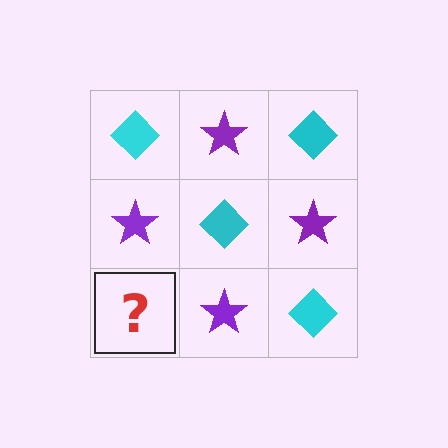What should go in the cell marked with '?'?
The missing cell should contain a cyan diamond.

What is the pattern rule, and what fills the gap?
The rule is that it alternates cyan diamond and purple star in a checkerboard pattern. The gap should be filled with a cyan diamond.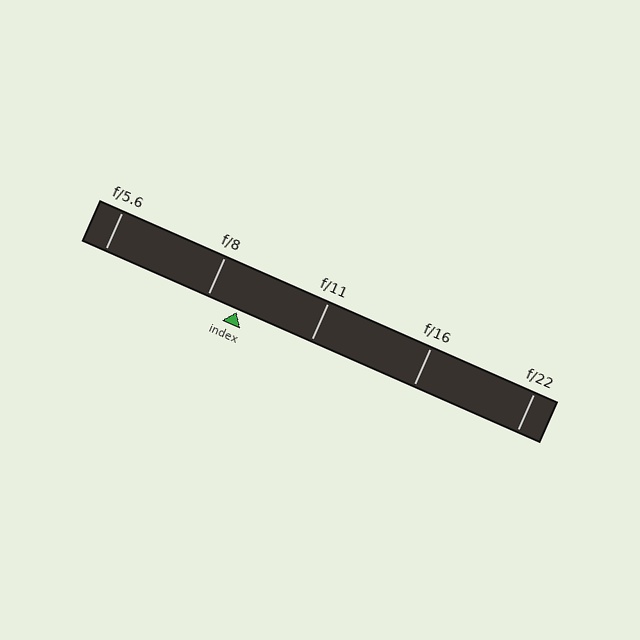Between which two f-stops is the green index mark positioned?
The index mark is between f/8 and f/11.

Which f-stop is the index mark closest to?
The index mark is closest to f/8.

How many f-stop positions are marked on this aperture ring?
There are 5 f-stop positions marked.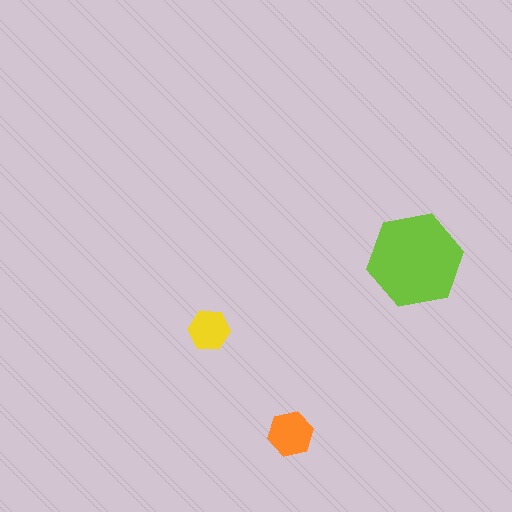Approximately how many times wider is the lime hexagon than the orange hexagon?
About 2 times wider.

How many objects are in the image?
There are 3 objects in the image.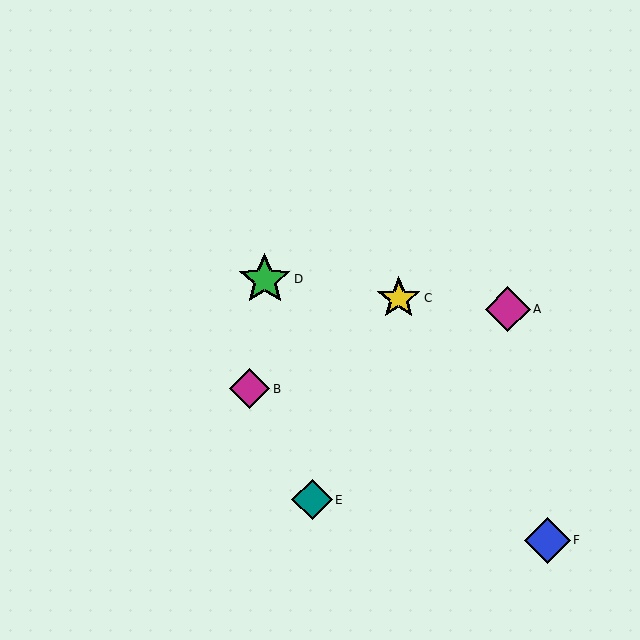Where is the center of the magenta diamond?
The center of the magenta diamond is at (508, 309).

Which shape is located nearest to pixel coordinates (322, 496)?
The teal diamond (labeled E) at (312, 500) is nearest to that location.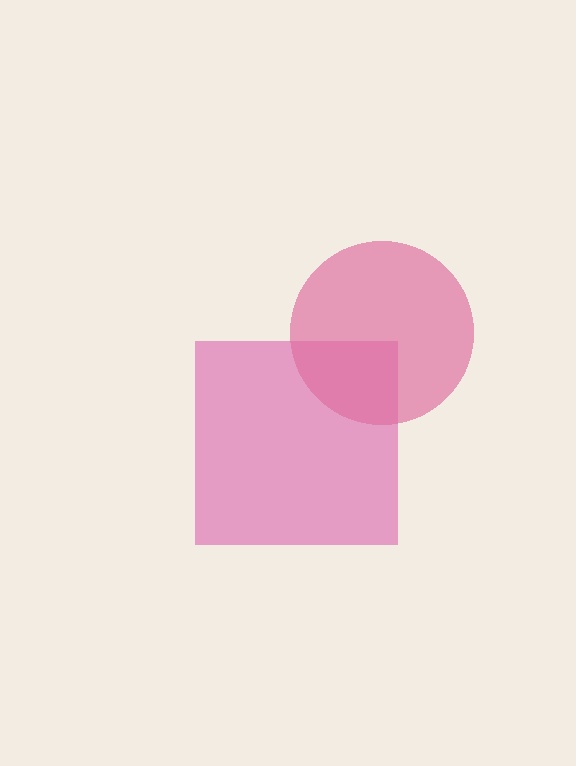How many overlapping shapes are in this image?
There are 2 overlapping shapes in the image.